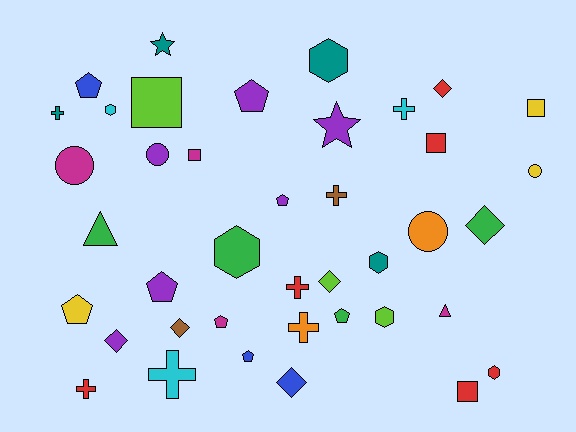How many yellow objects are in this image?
There are 3 yellow objects.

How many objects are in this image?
There are 40 objects.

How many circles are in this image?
There are 4 circles.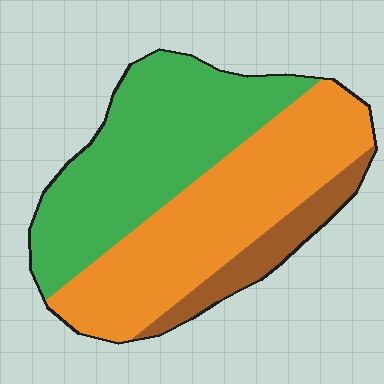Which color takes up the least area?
Brown, at roughly 10%.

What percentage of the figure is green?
Green covers about 45% of the figure.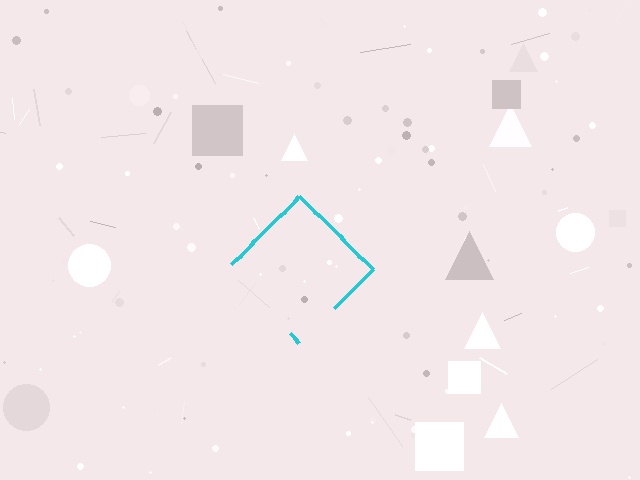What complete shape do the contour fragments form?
The contour fragments form a diamond.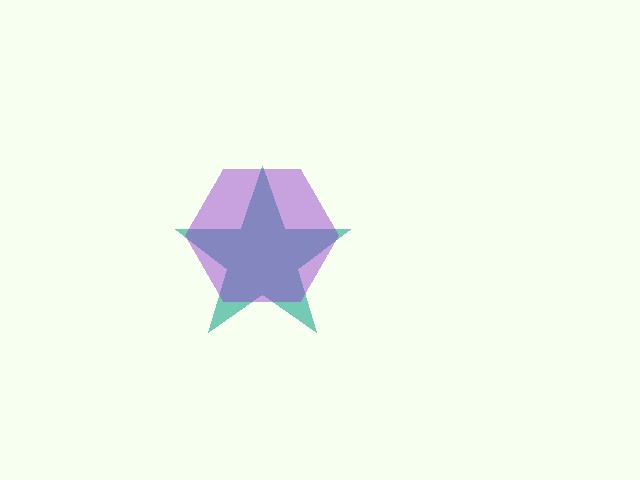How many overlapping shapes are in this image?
There are 2 overlapping shapes in the image.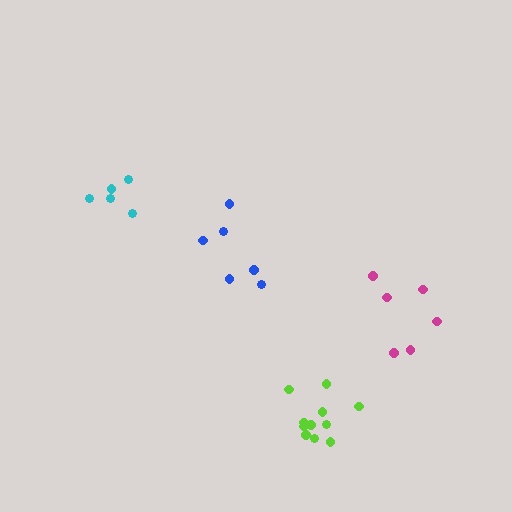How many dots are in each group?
Group 1: 11 dots, Group 2: 6 dots, Group 3: 5 dots, Group 4: 6 dots (28 total).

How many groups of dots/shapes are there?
There are 4 groups.